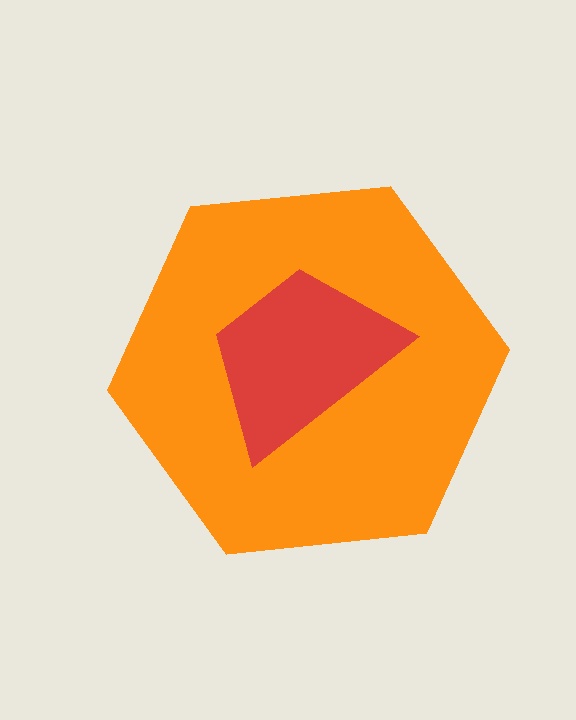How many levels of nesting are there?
2.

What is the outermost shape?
The orange hexagon.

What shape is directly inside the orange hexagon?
The red trapezoid.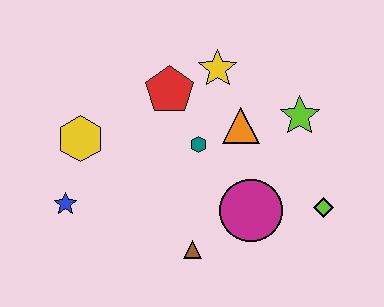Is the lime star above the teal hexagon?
Yes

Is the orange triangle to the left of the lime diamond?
Yes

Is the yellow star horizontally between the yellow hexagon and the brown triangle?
No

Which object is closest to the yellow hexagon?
The blue star is closest to the yellow hexagon.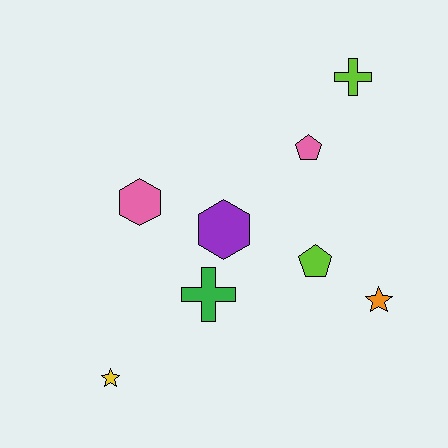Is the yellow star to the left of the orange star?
Yes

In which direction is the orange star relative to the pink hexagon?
The orange star is to the right of the pink hexagon.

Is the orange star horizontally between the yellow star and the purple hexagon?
No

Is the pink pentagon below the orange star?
No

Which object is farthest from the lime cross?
The yellow star is farthest from the lime cross.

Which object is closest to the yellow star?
The green cross is closest to the yellow star.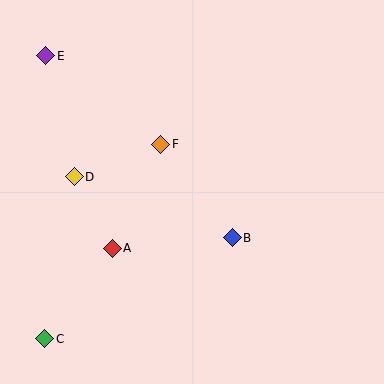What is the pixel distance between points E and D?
The distance between E and D is 124 pixels.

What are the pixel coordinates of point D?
Point D is at (74, 177).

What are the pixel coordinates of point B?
Point B is at (232, 238).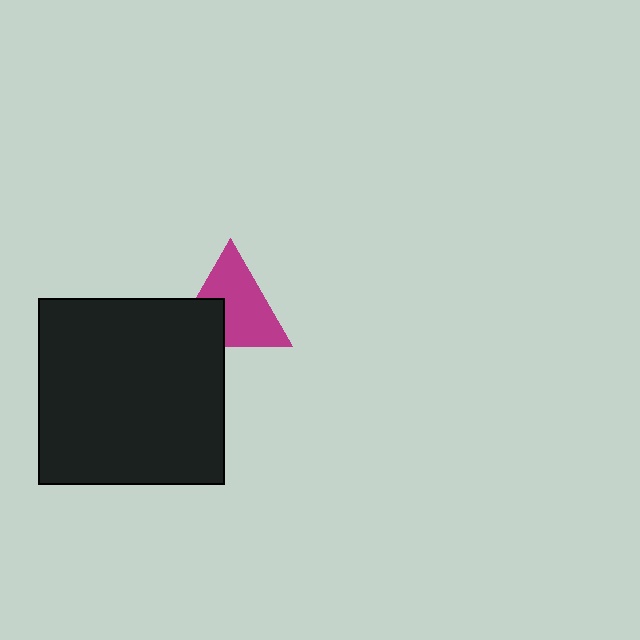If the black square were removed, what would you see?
You would see the complete magenta triangle.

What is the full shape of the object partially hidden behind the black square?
The partially hidden object is a magenta triangle.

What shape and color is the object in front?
The object in front is a black square.